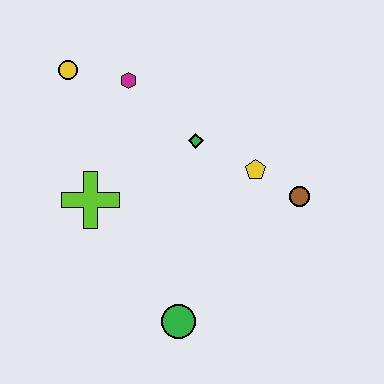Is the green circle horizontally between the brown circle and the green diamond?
No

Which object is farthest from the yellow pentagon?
The yellow circle is farthest from the yellow pentagon.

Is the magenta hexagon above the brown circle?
Yes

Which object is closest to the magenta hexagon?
The yellow circle is closest to the magenta hexagon.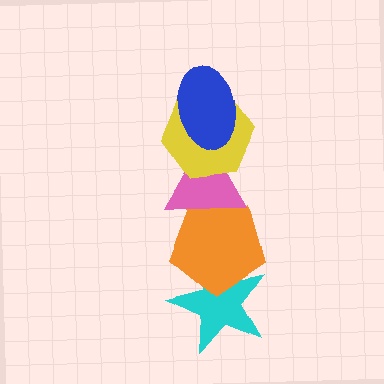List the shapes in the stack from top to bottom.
From top to bottom: the blue ellipse, the yellow hexagon, the pink triangle, the orange pentagon, the cyan star.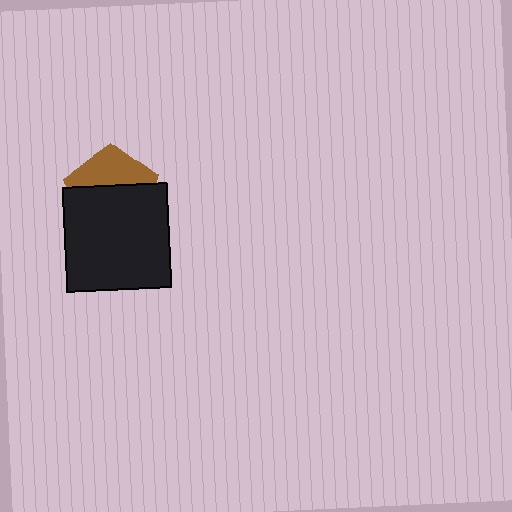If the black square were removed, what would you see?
You would see the complete brown pentagon.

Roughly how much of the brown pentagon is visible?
A small part of it is visible (roughly 38%).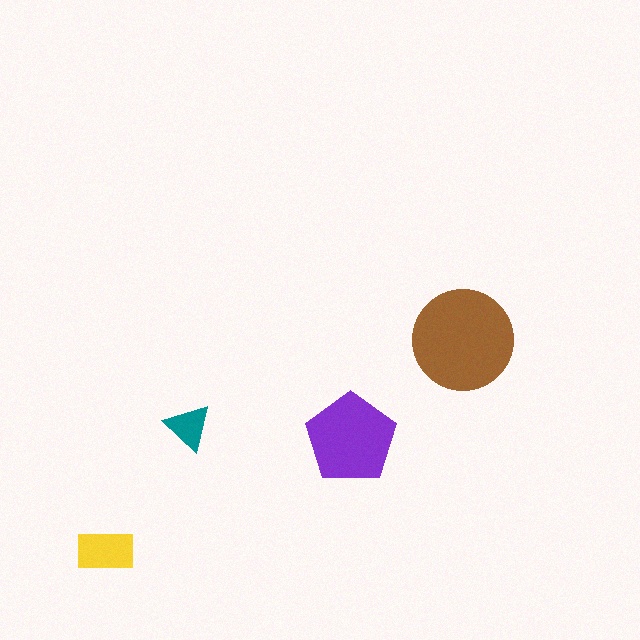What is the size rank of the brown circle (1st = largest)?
1st.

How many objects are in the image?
There are 4 objects in the image.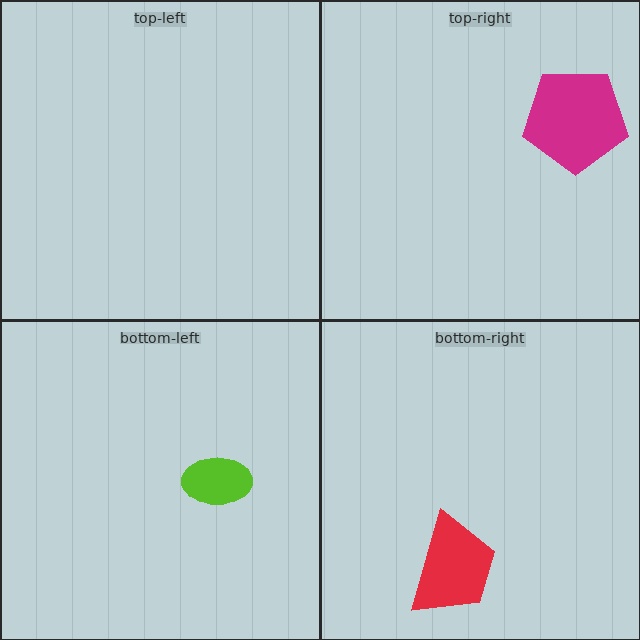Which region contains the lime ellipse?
The bottom-left region.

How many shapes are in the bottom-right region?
1.